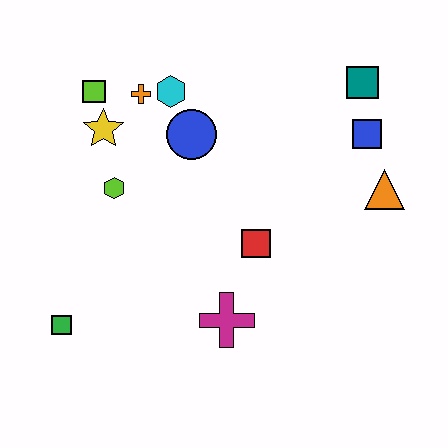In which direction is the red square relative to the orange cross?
The red square is below the orange cross.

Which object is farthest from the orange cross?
The orange triangle is farthest from the orange cross.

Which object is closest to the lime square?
The yellow star is closest to the lime square.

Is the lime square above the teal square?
No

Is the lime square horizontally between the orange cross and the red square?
No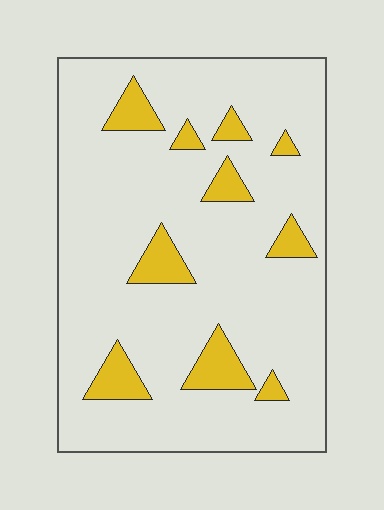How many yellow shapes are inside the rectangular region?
10.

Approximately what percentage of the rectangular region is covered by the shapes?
Approximately 15%.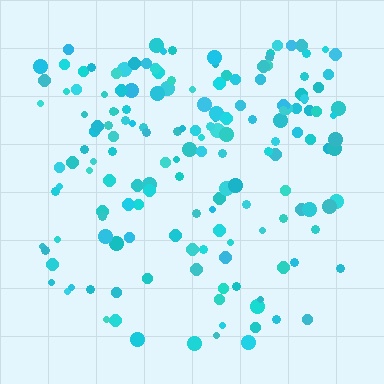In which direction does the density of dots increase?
From bottom to top, with the top side densest.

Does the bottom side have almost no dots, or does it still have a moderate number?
Still a moderate number, just noticeably fewer than the top.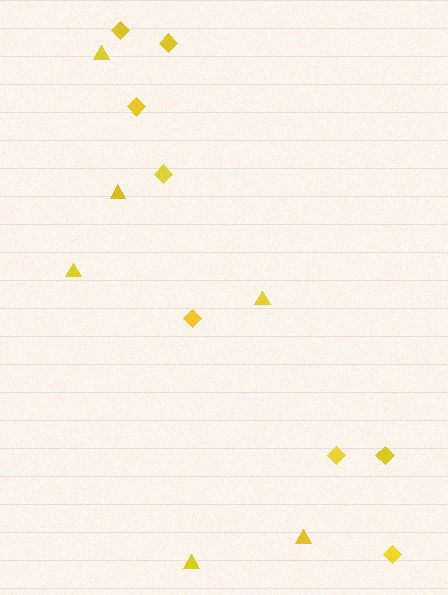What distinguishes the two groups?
There are 2 groups: one group of diamonds (8) and one group of triangles (6).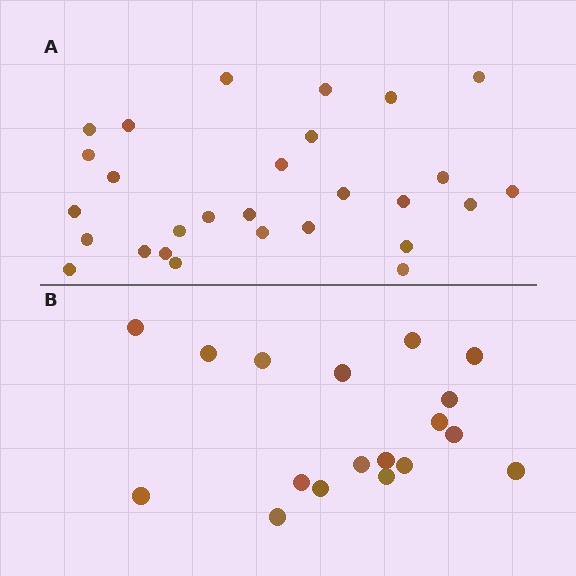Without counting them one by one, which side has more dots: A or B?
Region A (the top region) has more dots.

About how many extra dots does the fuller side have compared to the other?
Region A has roughly 10 or so more dots than region B.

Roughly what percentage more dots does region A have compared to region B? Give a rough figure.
About 55% more.